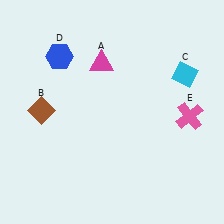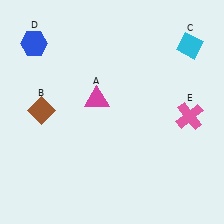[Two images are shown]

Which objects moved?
The objects that moved are: the magenta triangle (A), the cyan diamond (C), the blue hexagon (D).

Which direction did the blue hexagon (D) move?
The blue hexagon (D) moved left.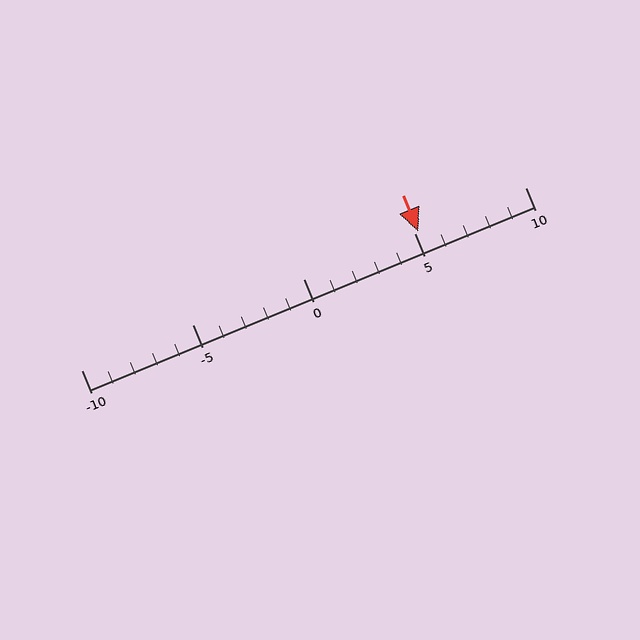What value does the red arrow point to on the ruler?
The red arrow points to approximately 5.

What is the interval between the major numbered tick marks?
The major tick marks are spaced 5 units apart.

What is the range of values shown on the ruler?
The ruler shows values from -10 to 10.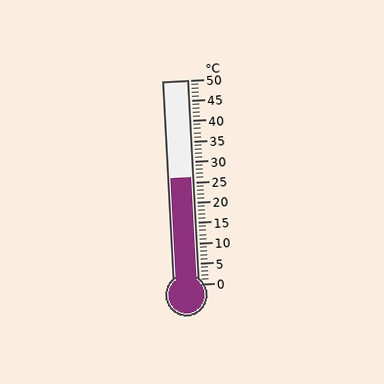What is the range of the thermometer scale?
The thermometer scale ranges from 0°C to 50°C.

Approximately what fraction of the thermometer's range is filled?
The thermometer is filled to approximately 50% of its range.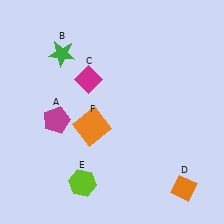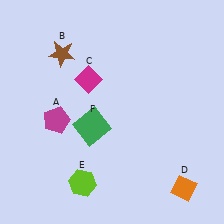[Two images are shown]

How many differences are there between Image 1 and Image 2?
There are 2 differences between the two images.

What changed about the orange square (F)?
In Image 1, F is orange. In Image 2, it changed to green.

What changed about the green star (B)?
In Image 1, B is green. In Image 2, it changed to brown.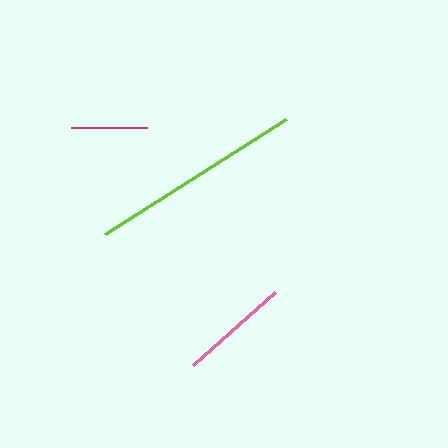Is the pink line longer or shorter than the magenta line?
The pink line is longer than the magenta line.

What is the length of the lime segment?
The lime segment is approximately 215 pixels long.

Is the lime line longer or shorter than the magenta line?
The lime line is longer than the magenta line.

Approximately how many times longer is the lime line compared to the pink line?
The lime line is approximately 2.0 times the length of the pink line.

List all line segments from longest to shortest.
From longest to shortest: lime, pink, magenta.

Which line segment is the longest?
The lime line is the longest at approximately 215 pixels.